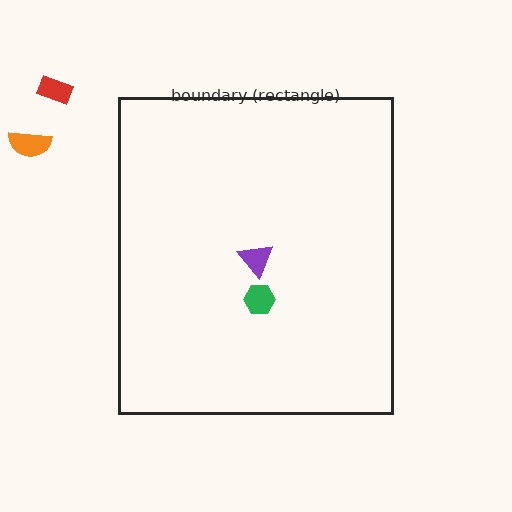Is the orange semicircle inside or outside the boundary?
Outside.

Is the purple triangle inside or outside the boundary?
Inside.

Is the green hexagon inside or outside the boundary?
Inside.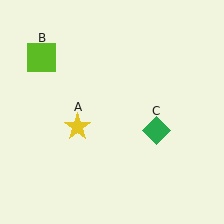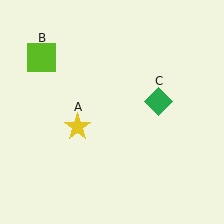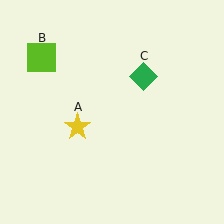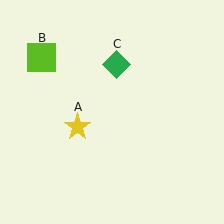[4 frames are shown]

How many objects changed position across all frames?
1 object changed position: green diamond (object C).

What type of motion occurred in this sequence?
The green diamond (object C) rotated counterclockwise around the center of the scene.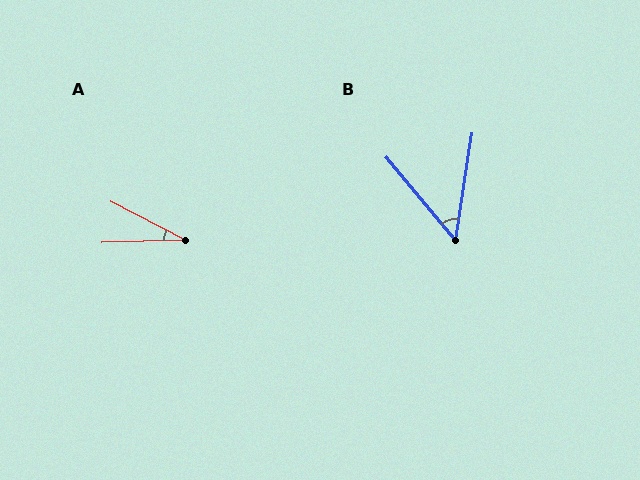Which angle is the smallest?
A, at approximately 29 degrees.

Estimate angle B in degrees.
Approximately 49 degrees.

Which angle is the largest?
B, at approximately 49 degrees.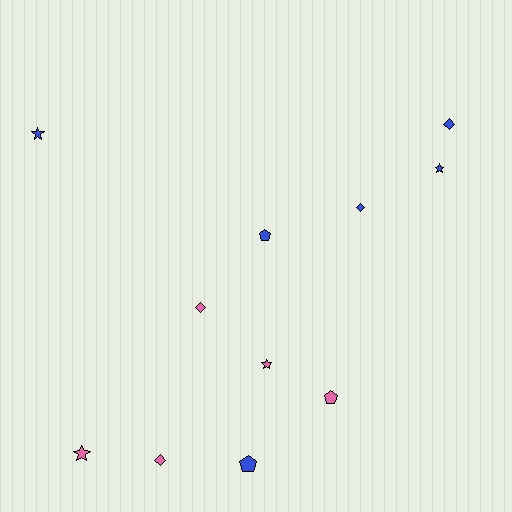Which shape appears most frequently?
Diamond, with 4 objects.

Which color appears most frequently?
Blue, with 6 objects.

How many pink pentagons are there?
There is 1 pink pentagon.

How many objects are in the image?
There are 11 objects.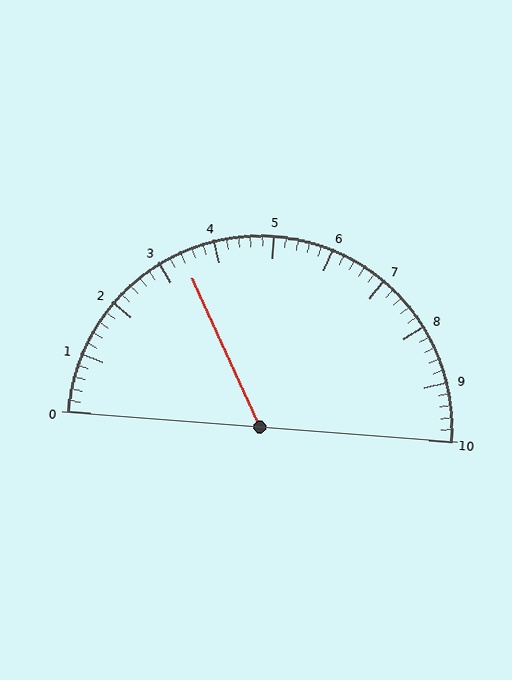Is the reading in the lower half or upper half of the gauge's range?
The reading is in the lower half of the range (0 to 10).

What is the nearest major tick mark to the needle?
The nearest major tick mark is 3.